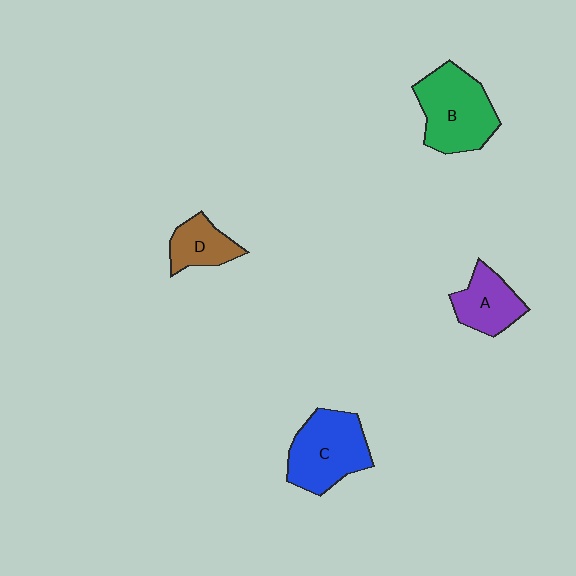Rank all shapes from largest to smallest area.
From largest to smallest: B (green), C (blue), A (purple), D (brown).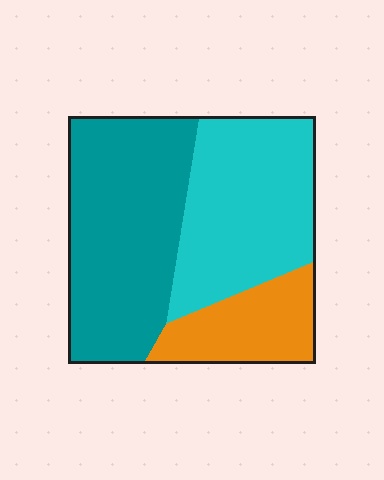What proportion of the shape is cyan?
Cyan covers around 35% of the shape.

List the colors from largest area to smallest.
From largest to smallest: teal, cyan, orange.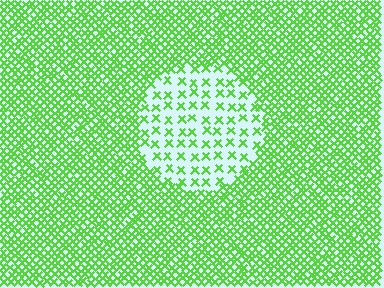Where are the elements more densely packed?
The elements are more densely packed outside the circle boundary.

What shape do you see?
I see a circle.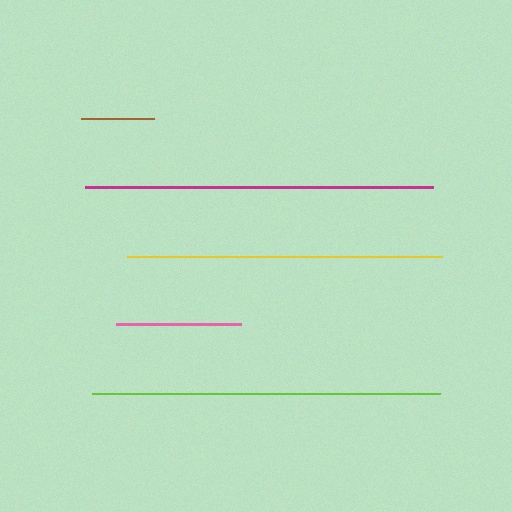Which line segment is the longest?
The magenta line is the longest at approximately 349 pixels.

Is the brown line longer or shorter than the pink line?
The pink line is longer than the brown line.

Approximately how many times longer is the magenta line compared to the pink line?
The magenta line is approximately 2.8 times the length of the pink line.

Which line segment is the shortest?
The brown line is the shortest at approximately 73 pixels.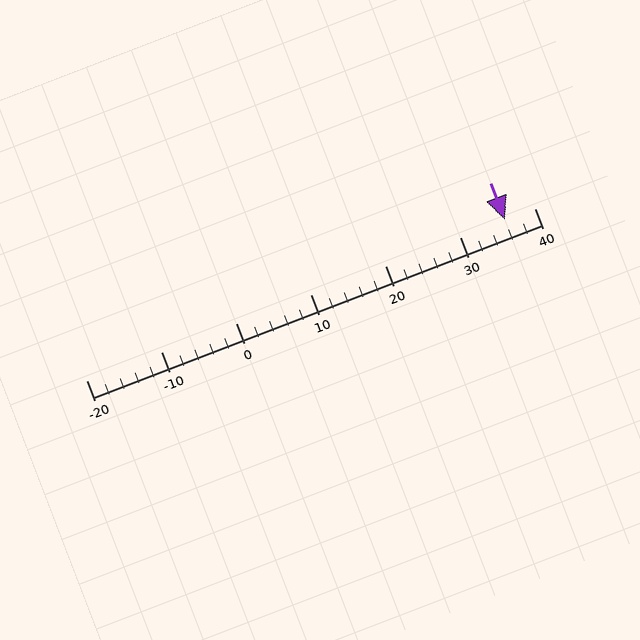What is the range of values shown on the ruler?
The ruler shows values from -20 to 40.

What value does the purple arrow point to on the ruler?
The purple arrow points to approximately 36.